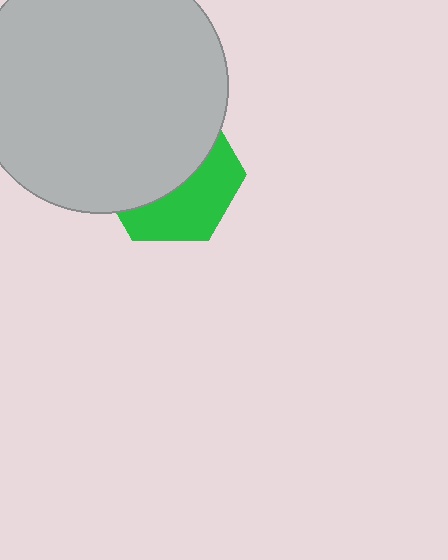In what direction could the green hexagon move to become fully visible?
The green hexagon could move down. That would shift it out from behind the light gray circle entirely.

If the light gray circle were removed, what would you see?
You would see the complete green hexagon.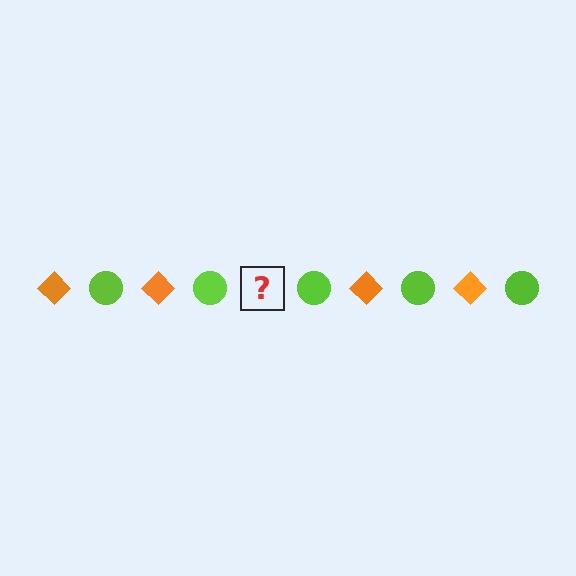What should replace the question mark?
The question mark should be replaced with an orange diamond.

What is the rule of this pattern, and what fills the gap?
The rule is that the pattern alternates between orange diamond and lime circle. The gap should be filled with an orange diamond.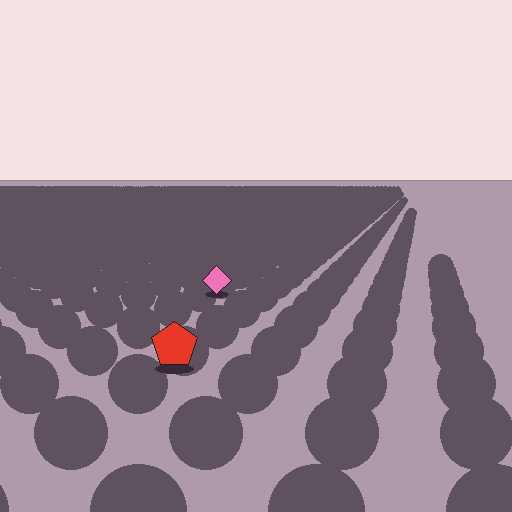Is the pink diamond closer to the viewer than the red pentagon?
No. The red pentagon is closer — you can tell from the texture gradient: the ground texture is coarser near it.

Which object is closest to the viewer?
The red pentagon is closest. The texture marks near it are larger and more spread out.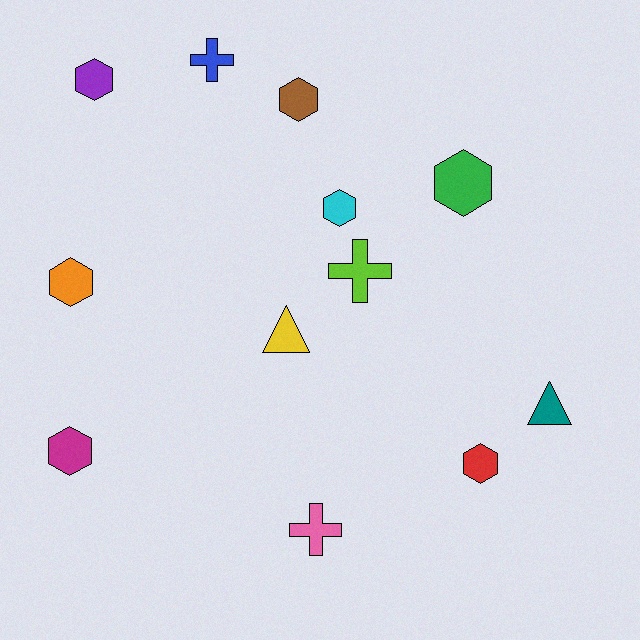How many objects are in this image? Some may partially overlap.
There are 12 objects.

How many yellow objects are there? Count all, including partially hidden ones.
There is 1 yellow object.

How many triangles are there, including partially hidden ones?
There are 2 triangles.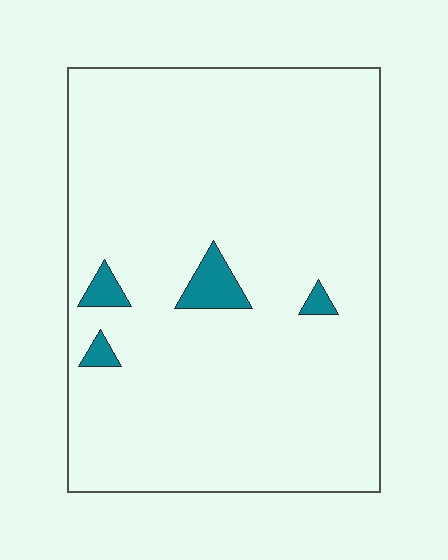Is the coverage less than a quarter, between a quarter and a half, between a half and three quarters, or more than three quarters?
Less than a quarter.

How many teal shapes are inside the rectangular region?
4.